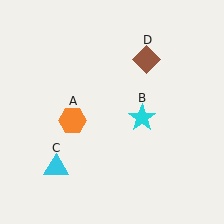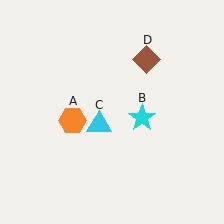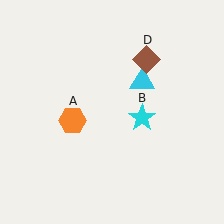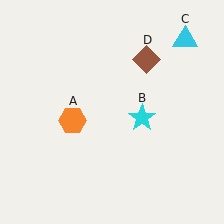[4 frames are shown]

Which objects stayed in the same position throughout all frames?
Orange hexagon (object A) and cyan star (object B) and brown diamond (object D) remained stationary.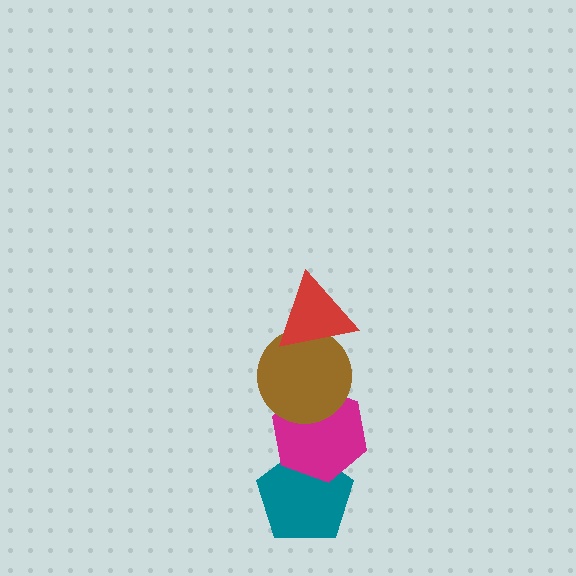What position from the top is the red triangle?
The red triangle is 1st from the top.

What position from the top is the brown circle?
The brown circle is 2nd from the top.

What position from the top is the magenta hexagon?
The magenta hexagon is 3rd from the top.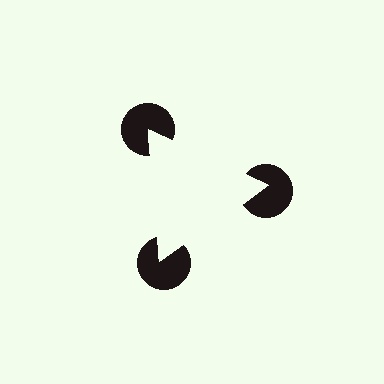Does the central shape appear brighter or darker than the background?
It typically appears slightly brighter than the background, even though no actual brightness change is drawn.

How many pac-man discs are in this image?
There are 3 — one at each vertex of the illusory triangle.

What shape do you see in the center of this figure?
An illusory triangle — its edges are inferred from the aligned wedge cuts in the pac-man discs, not physically drawn.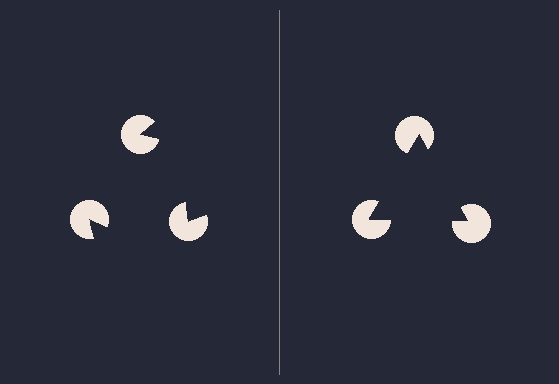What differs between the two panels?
The pac-man discs are positioned identically on both sides; only the wedge orientations differ. On the right they align to a triangle; on the left they are misaligned.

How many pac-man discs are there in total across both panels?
6 — 3 on each side.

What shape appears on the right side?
An illusory triangle.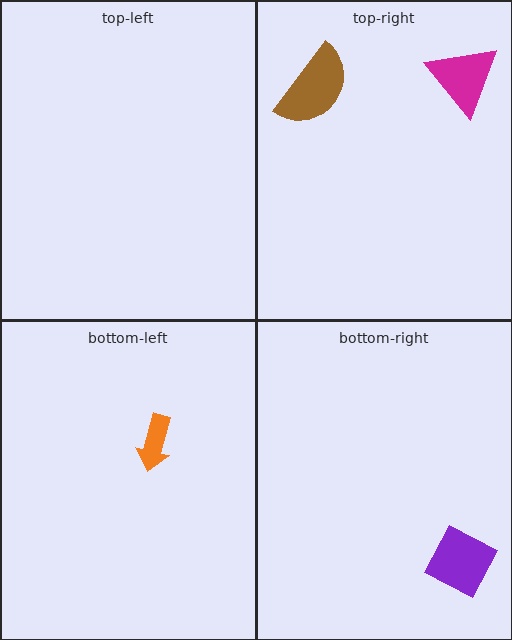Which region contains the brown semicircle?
The top-right region.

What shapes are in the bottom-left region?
The orange arrow.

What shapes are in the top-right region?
The brown semicircle, the magenta triangle.